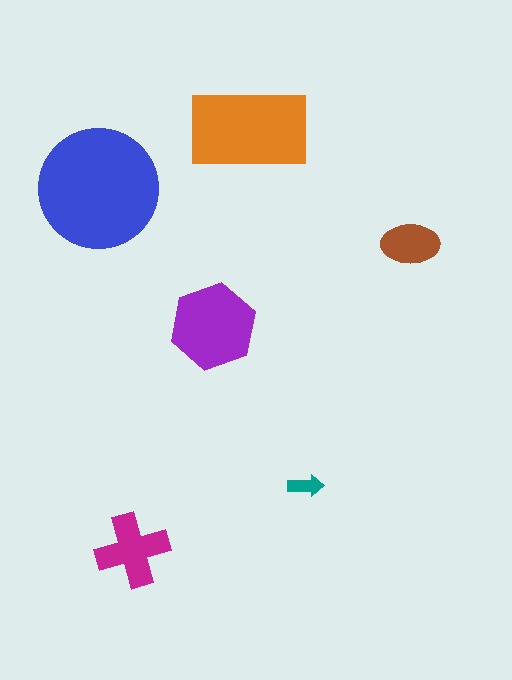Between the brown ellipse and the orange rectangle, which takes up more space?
The orange rectangle.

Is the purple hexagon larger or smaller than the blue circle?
Smaller.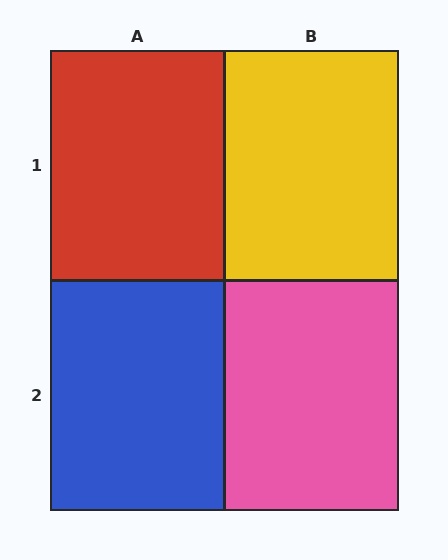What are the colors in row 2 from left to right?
Blue, pink.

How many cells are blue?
1 cell is blue.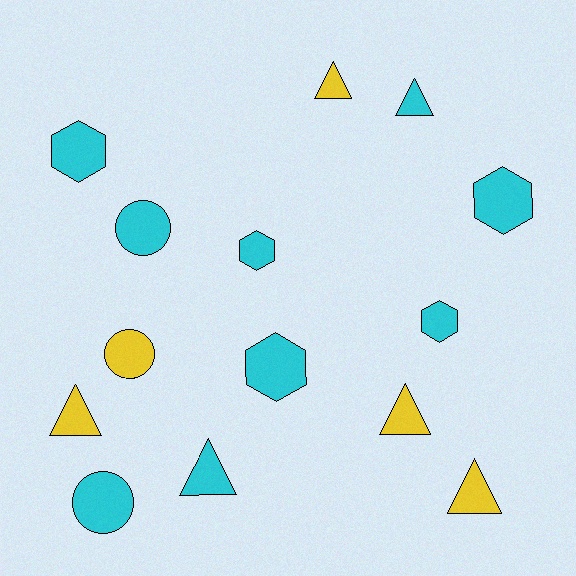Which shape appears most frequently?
Triangle, with 6 objects.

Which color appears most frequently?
Cyan, with 9 objects.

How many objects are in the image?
There are 14 objects.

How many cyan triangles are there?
There are 2 cyan triangles.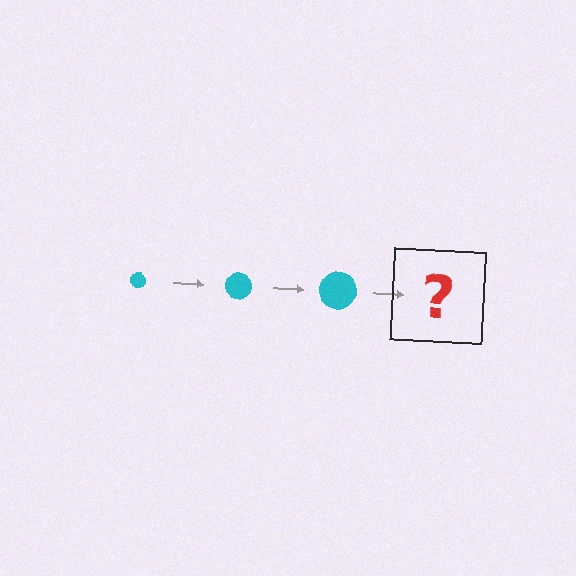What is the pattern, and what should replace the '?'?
The pattern is that the circle gets progressively larger each step. The '?' should be a cyan circle, larger than the previous one.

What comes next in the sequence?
The next element should be a cyan circle, larger than the previous one.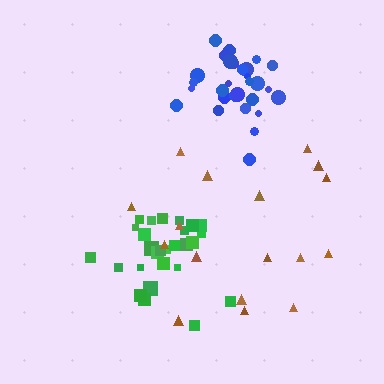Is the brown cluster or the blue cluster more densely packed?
Blue.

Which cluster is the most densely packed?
Blue.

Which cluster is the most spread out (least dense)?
Brown.